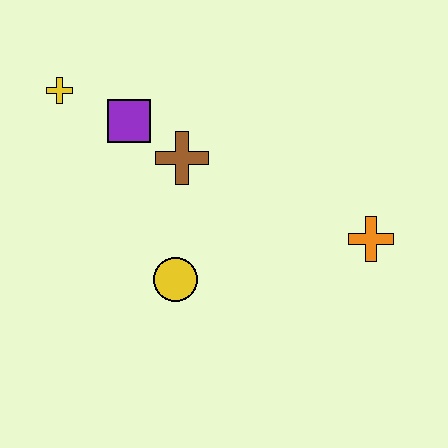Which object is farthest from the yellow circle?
The yellow cross is farthest from the yellow circle.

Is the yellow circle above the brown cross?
No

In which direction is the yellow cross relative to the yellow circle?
The yellow cross is above the yellow circle.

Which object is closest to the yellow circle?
The brown cross is closest to the yellow circle.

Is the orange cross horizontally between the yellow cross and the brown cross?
No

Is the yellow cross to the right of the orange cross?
No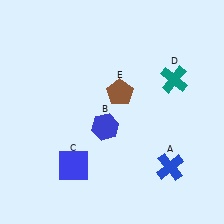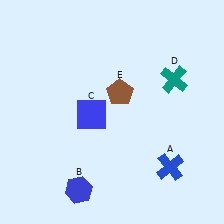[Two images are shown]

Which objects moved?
The objects that moved are: the blue hexagon (B), the blue square (C).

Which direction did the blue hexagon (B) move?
The blue hexagon (B) moved down.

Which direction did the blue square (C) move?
The blue square (C) moved up.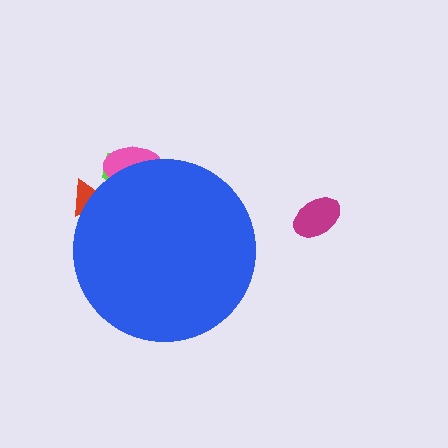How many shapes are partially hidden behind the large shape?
3 shapes are partially hidden.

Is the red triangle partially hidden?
Yes, the red triangle is partially hidden behind the blue circle.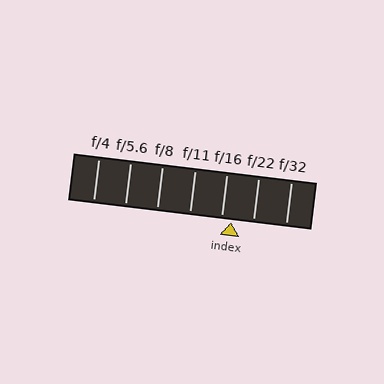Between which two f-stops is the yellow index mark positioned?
The index mark is between f/16 and f/22.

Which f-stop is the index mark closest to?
The index mark is closest to f/16.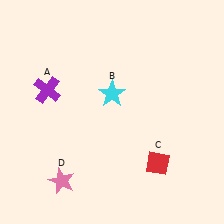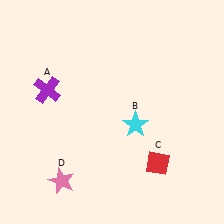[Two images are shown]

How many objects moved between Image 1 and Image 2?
1 object moved between the two images.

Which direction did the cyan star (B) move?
The cyan star (B) moved down.